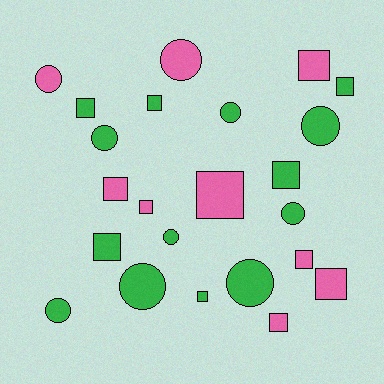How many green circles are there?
There are 8 green circles.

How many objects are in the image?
There are 23 objects.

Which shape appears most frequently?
Square, with 13 objects.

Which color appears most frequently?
Green, with 14 objects.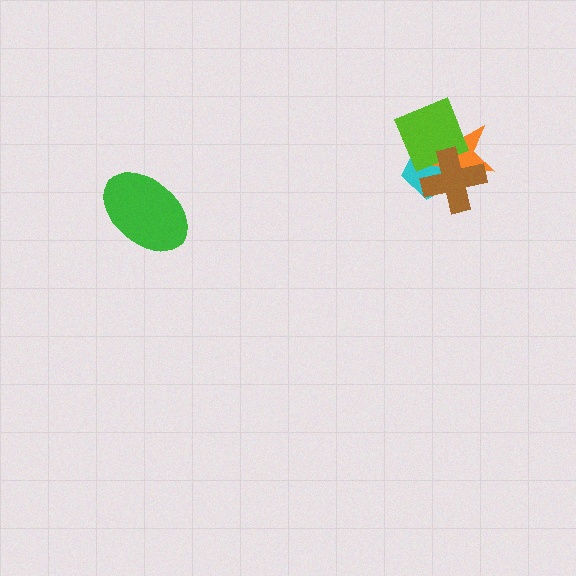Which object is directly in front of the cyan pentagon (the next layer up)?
The orange star is directly in front of the cyan pentagon.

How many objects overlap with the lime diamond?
3 objects overlap with the lime diamond.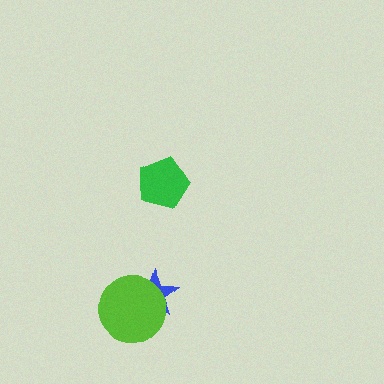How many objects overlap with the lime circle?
1 object overlaps with the lime circle.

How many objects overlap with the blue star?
1 object overlaps with the blue star.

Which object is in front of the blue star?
The lime circle is in front of the blue star.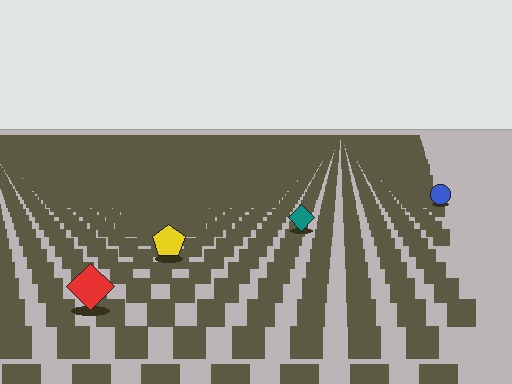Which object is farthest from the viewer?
The blue circle is farthest from the viewer. It appears smaller and the ground texture around it is denser.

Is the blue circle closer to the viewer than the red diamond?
No. The red diamond is closer — you can tell from the texture gradient: the ground texture is coarser near it.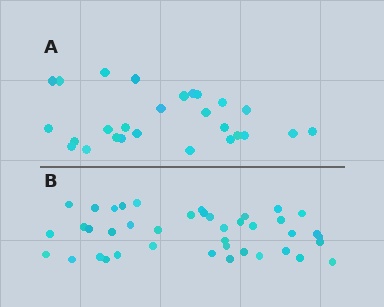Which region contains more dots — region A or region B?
Region B (the bottom region) has more dots.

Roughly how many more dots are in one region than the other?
Region B has approximately 15 more dots than region A.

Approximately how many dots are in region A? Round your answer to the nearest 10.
About 30 dots. (The exact count is 27, which rounds to 30.)